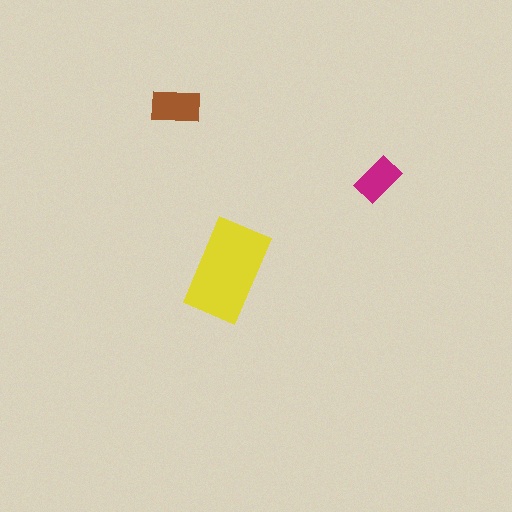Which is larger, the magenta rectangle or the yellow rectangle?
The yellow one.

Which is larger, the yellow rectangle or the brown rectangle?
The yellow one.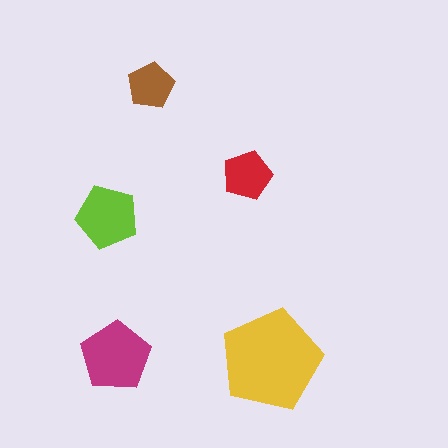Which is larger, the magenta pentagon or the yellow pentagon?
The yellow one.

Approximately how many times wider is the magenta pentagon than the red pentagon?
About 1.5 times wider.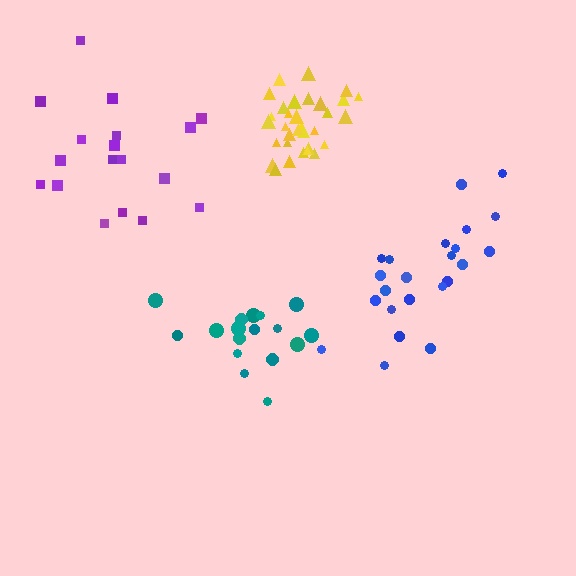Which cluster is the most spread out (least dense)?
Purple.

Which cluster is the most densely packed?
Yellow.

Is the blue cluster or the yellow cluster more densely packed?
Yellow.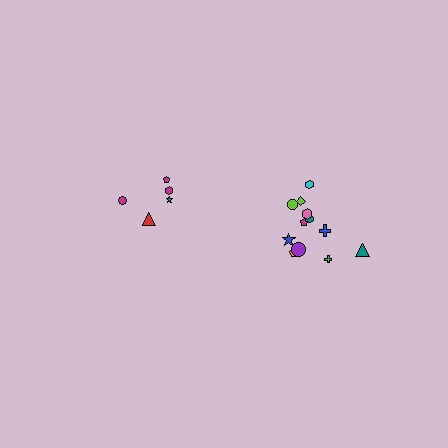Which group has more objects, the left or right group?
The right group.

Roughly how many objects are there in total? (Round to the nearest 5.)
Roughly 15 objects in total.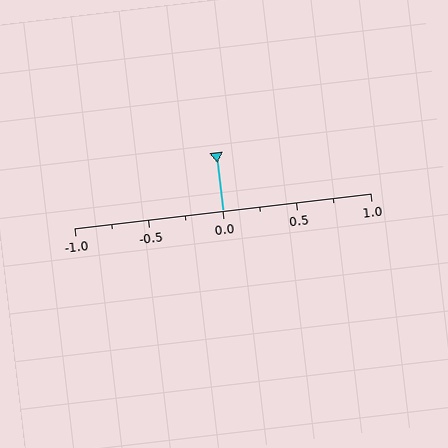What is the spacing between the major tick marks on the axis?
The major ticks are spaced 0.5 apart.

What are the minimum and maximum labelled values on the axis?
The axis runs from -1.0 to 1.0.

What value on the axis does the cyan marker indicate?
The marker indicates approximately 0.